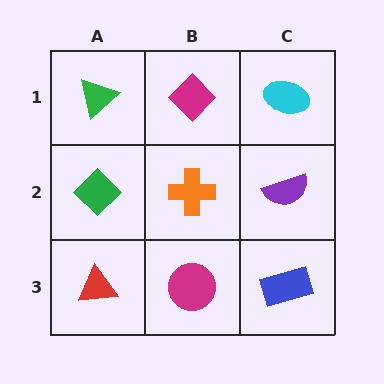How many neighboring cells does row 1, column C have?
2.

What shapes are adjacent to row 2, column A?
A green triangle (row 1, column A), a red triangle (row 3, column A), an orange cross (row 2, column B).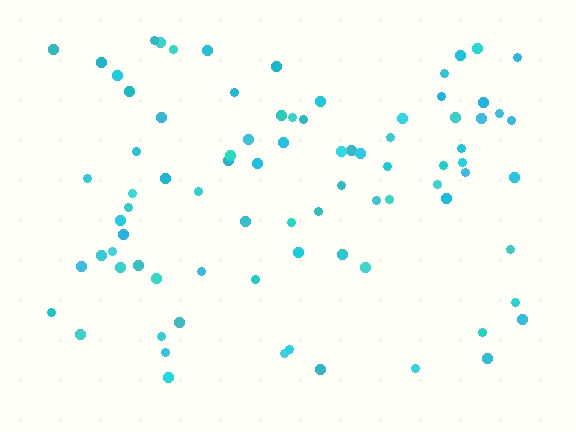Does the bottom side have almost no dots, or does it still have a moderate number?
Still a moderate number, just noticeably fewer than the top.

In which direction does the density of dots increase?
From bottom to top, with the top side densest.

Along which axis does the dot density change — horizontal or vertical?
Vertical.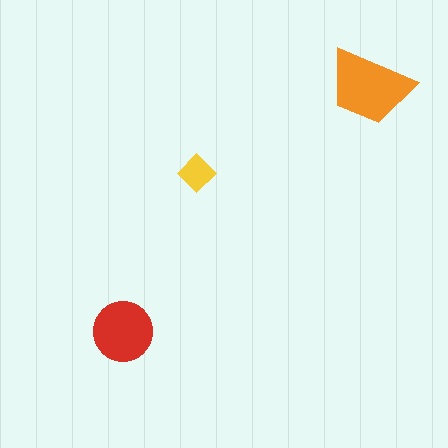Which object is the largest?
The orange trapezoid.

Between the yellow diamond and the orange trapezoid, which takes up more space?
The orange trapezoid.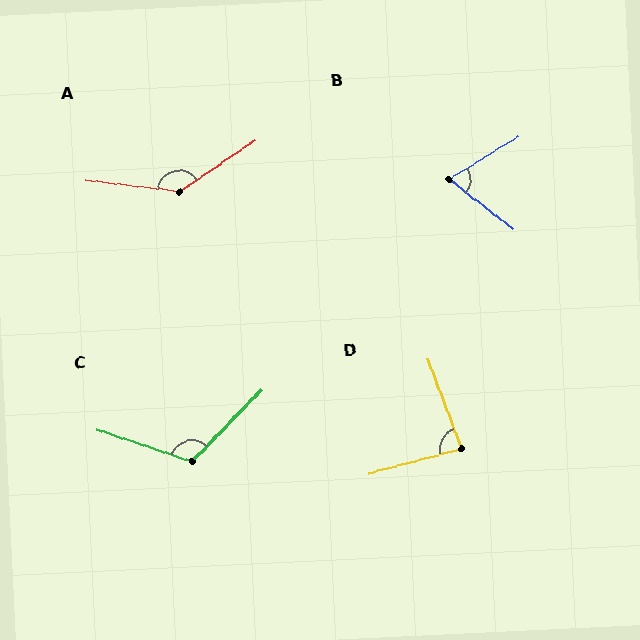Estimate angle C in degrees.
Approximately 116 degrees.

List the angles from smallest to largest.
B (70°), D (85°), C (116°), A (139°).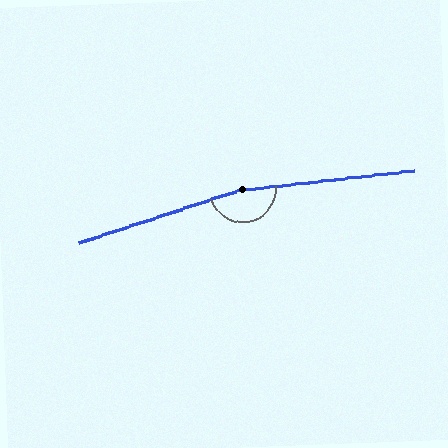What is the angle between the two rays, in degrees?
Approximately 168 degrees.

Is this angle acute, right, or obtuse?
It is obtuse.